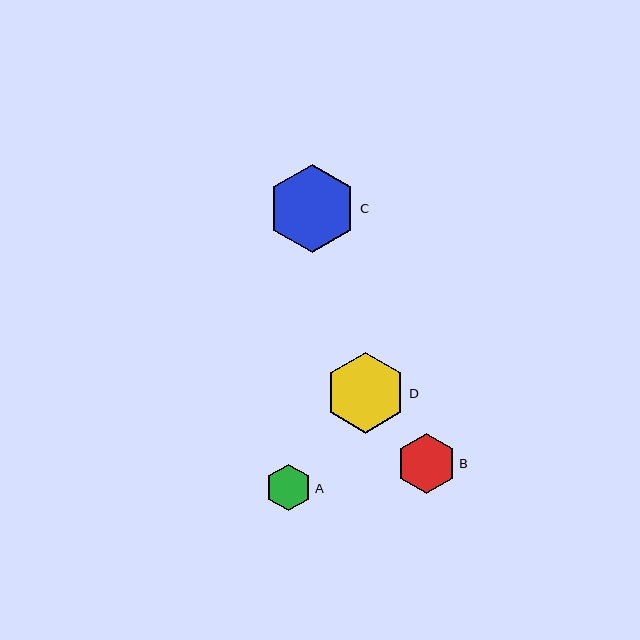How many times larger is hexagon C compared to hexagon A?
Hexagon C is approximately 1.9 times the size of hexagon A.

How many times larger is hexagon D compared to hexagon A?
Hexagon D is approximately 1.7 times the size of hexagon A.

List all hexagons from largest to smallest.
From largest to smallest: C, D, B, A.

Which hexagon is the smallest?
Hexagon A is the smallest with a size of approximately 47 pixels.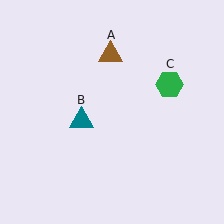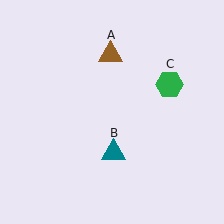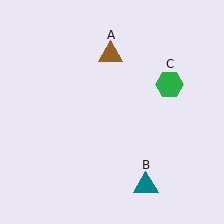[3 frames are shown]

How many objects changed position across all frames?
1 object changed position: teal triangle (object B).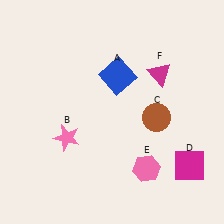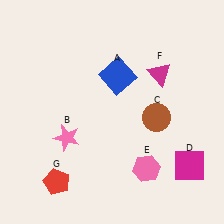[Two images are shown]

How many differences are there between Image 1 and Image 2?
There is 1 difference between the two images.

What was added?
A red pentagon (G) was added in Image 2.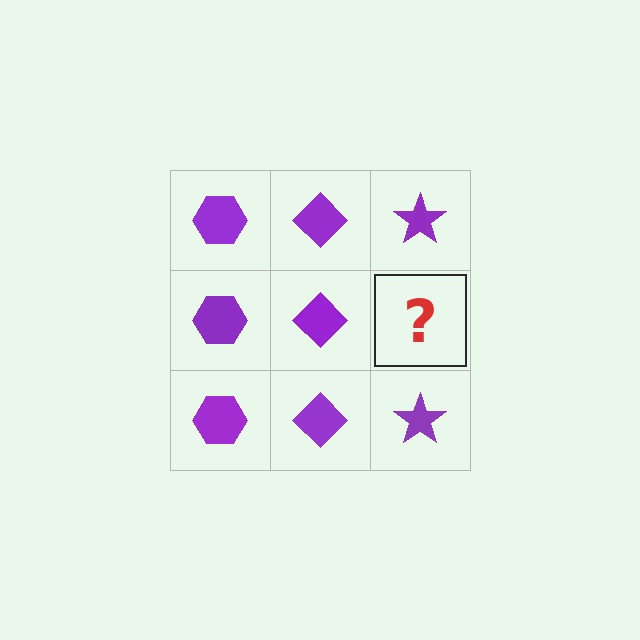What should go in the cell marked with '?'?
The missing cell should contain a purple star.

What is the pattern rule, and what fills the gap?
The rule is that each column has a consistent shape. The gap should be filled with a purple star.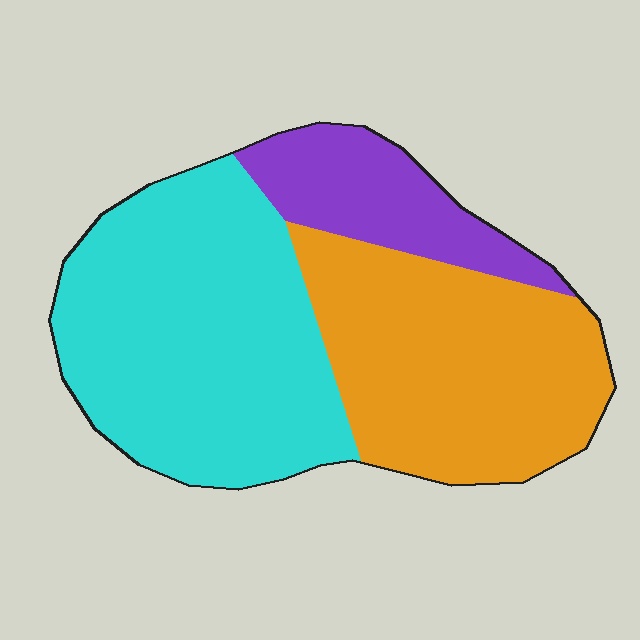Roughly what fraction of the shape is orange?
Orange takes up between a quarter and a half of the shape.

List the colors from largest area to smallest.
From largest to smallest: cyan, orange, purple.